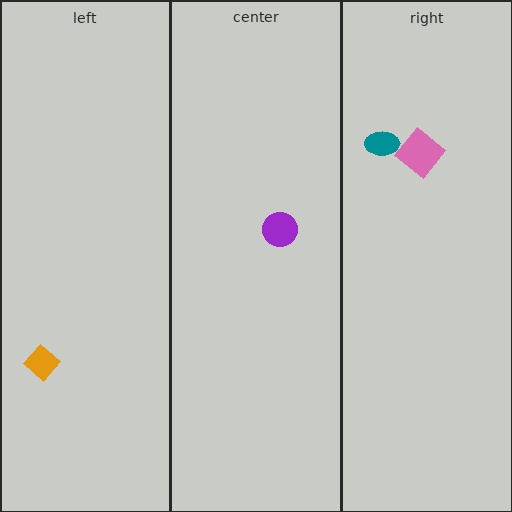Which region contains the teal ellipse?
The right region.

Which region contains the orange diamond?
The left region.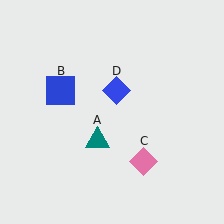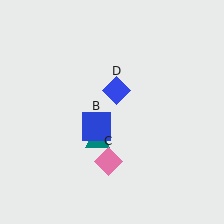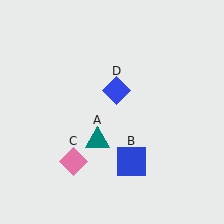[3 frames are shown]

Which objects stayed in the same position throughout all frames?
Teal triangle (object A) and blue diamond (object D) remained stationary.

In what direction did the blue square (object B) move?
The blue square (object B) moved down and to the right.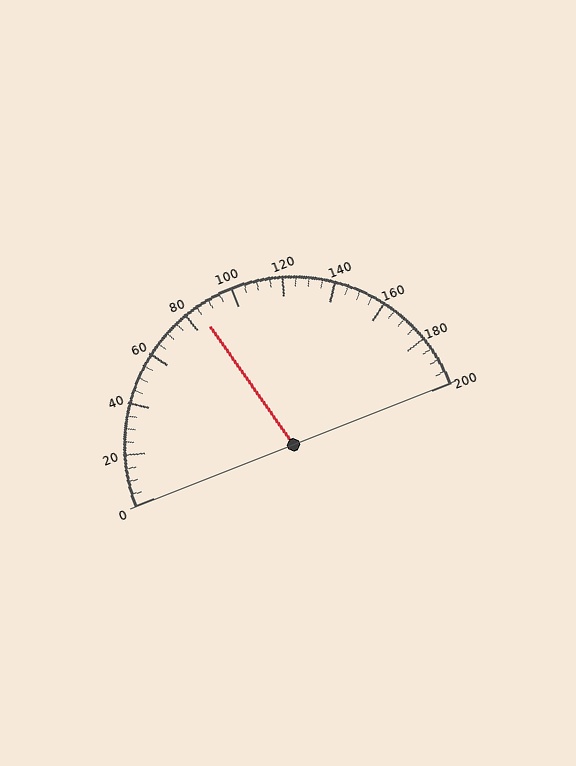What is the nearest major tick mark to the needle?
The nearest major tick mark is 80.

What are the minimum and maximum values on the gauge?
The gauge ranges from 0 to 200.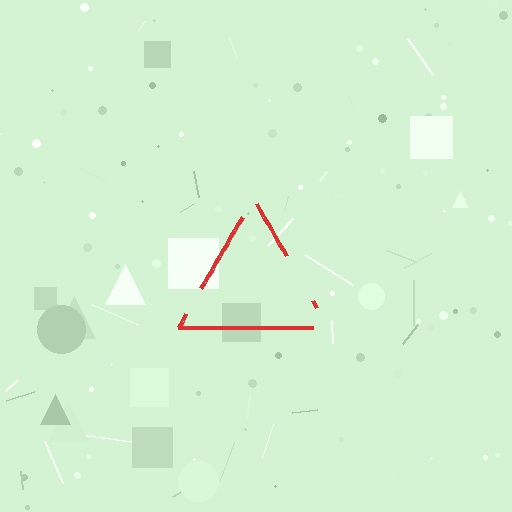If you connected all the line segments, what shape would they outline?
They would outline a triangle.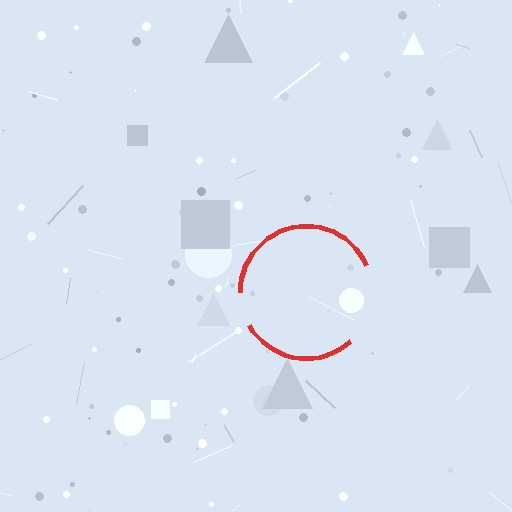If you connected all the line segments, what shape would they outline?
They would outline a circle.